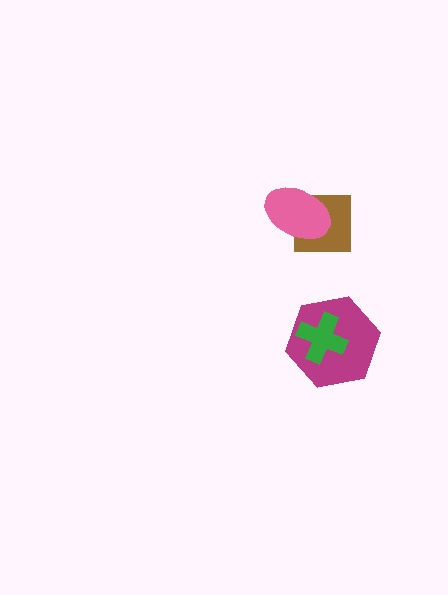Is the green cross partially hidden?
No, no other shape covers it.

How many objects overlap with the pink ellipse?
1 object overlaps with the pink ellipse.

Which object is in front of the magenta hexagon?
The green cross is in front of the magenta hexagon.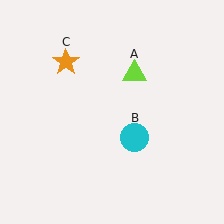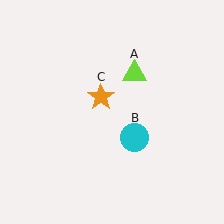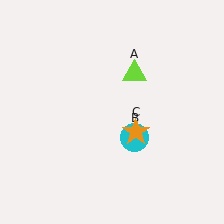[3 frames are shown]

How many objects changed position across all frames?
1 object changed position: orange star (object C).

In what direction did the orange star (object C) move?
The orange star (object C) moved down and to the right.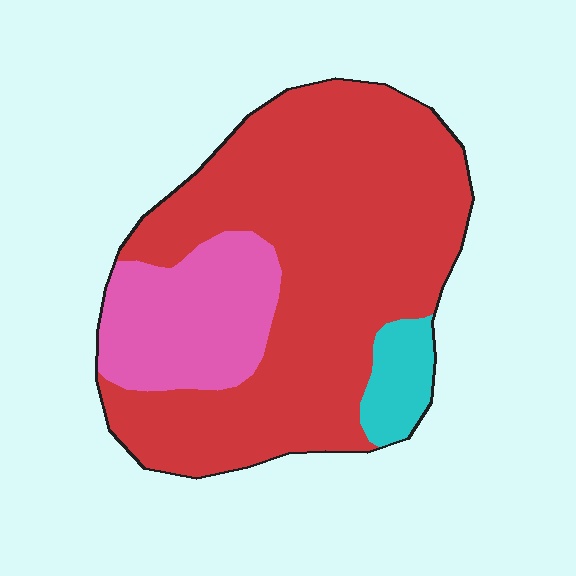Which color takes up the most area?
Red, at roughly 70%.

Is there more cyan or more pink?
Pink.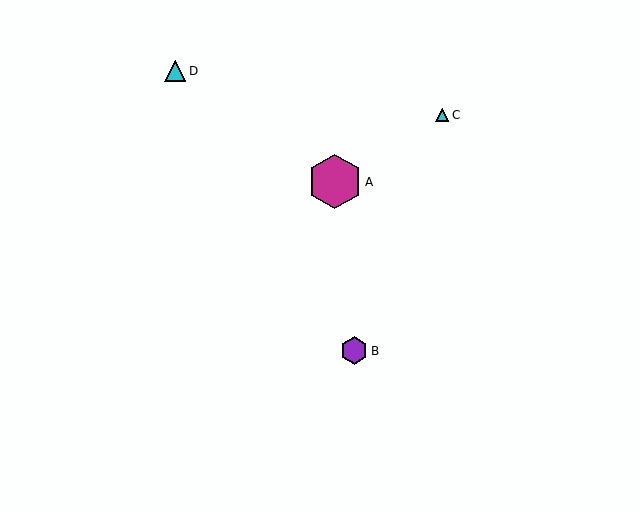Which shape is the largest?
The magenta hexagon (labeled A) is the largest.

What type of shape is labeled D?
Shape D is a cyan triangle.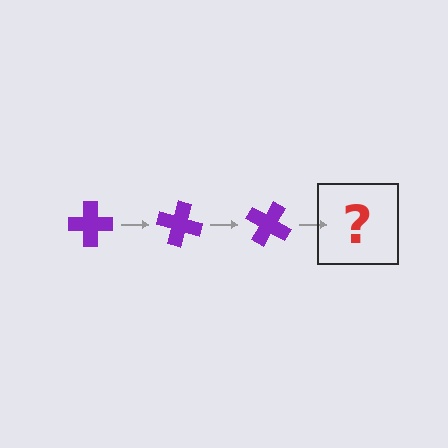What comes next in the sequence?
The next element should be a purple cross rotated 45 degrees.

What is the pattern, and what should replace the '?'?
The pattern is that the cross rotates 15 degrees each step. The '?' should be a purple cross rotated 45 degrees.